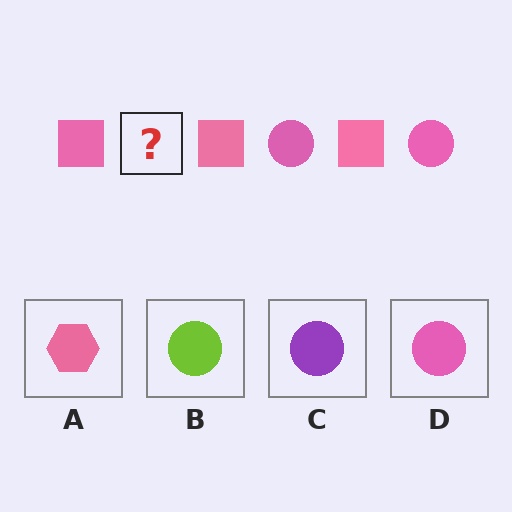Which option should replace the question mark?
Option D.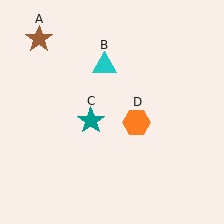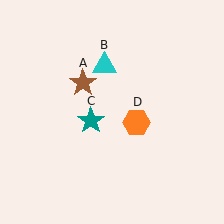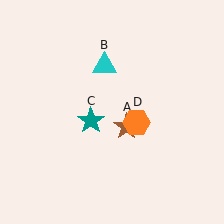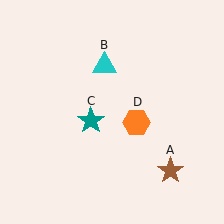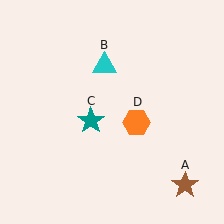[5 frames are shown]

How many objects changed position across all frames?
1 object changed position: brown star (object A).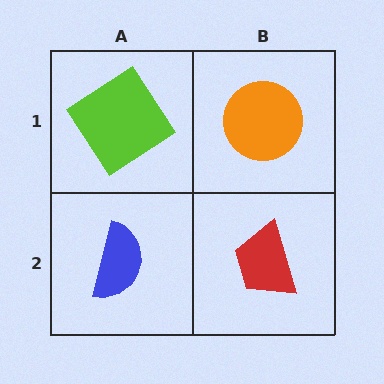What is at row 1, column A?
A lime diamond.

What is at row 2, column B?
A red trapezoid.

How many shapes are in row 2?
2 shapes.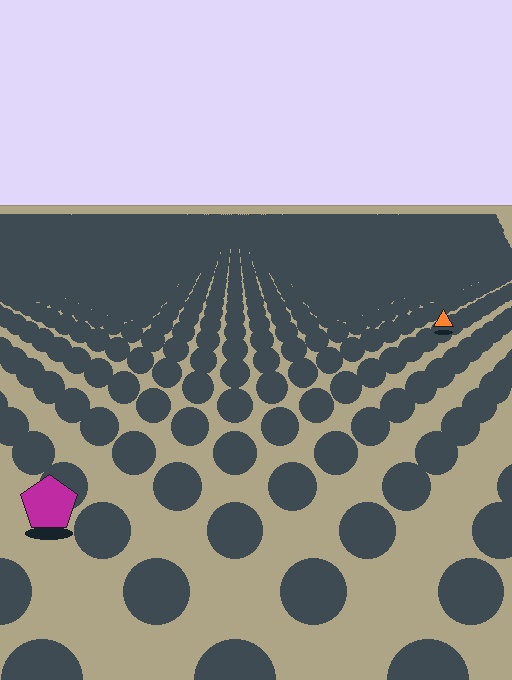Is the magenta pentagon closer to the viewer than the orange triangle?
Yes. The magenta pentagon is closer — you can tell from the texture gradient: the ground texture is coarser near it.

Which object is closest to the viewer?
The magenta pentagon is closest. The texture marks near it are larger and more spread out.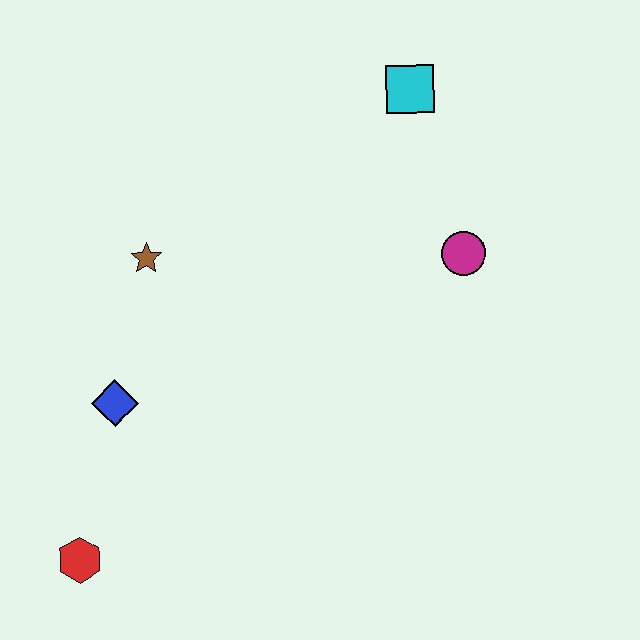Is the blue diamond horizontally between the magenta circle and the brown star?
No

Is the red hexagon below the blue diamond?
Yes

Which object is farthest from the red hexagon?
The cyan square is farthest from the red hexagon.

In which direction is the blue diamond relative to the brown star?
The blue diamond is below the brown star.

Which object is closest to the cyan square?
The magenta circle is closest to the cyan square.